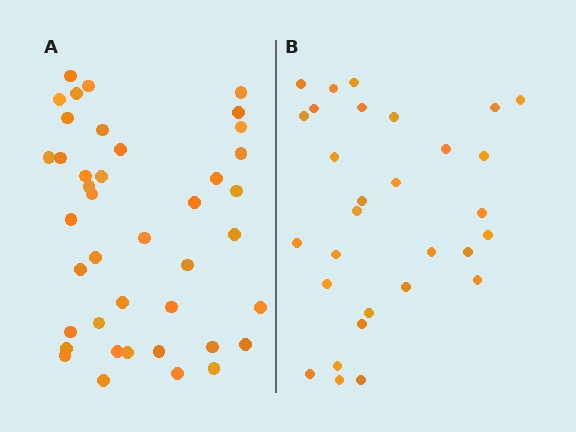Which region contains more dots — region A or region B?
Region A (the left region) has more dots.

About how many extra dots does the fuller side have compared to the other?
Region A has roughly 12 or so more dots than region B.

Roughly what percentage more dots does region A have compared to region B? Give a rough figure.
About 35% more.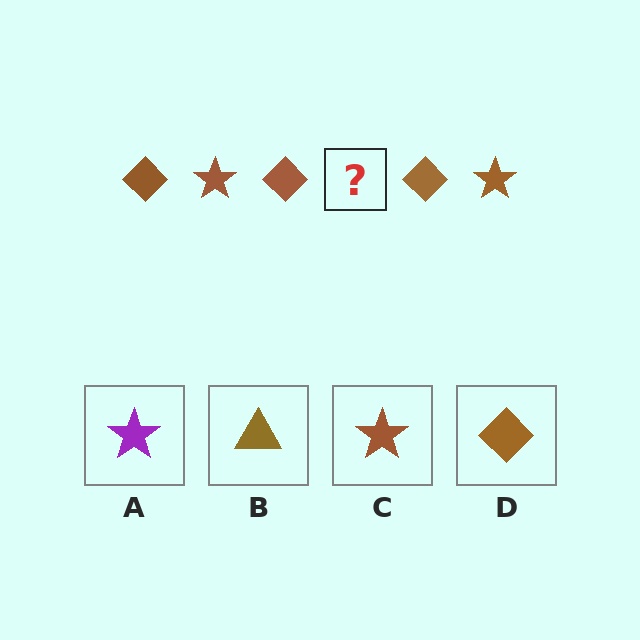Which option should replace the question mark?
Option C.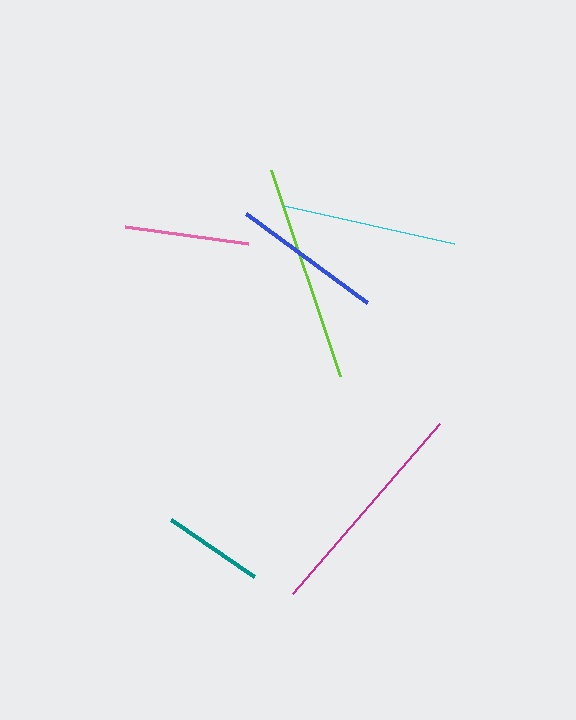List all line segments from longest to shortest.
From longest to shortest: magenta, lime, cyan, blue, pink, teal.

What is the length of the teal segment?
The teal segment is approximately 101 pixels long.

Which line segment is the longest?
The magenta line is the longest at approximately 224 pixels.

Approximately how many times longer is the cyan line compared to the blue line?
The cyan line is approximately 1.2 times the length of the blue line.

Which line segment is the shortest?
The teal line is the shortest at approximately 101 pixels.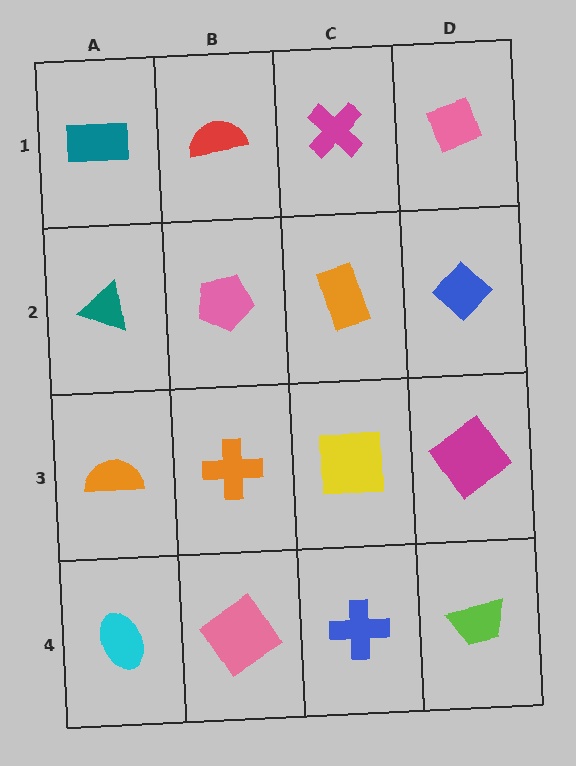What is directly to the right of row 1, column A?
A red semicircle.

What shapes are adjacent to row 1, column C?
An orange rectangle (row 2, column C), a red semicircle (row 1, column B), a pink diamond (row 1, column D).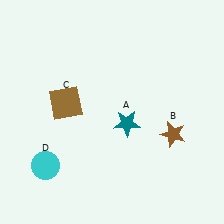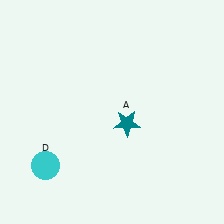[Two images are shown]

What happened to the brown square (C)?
The brown square (C) was removed in Image 2. It was in the top-left area of Image 1.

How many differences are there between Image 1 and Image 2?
There are 2 differences between the two images.